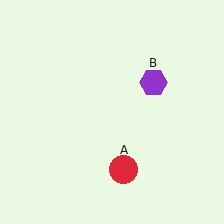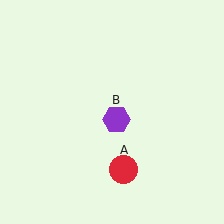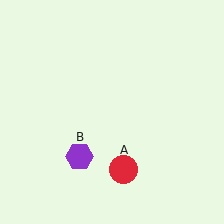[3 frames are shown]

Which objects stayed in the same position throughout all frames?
Red circle (object A) remained stationary.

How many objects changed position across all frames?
1 object changed position: purple hexagon (object B).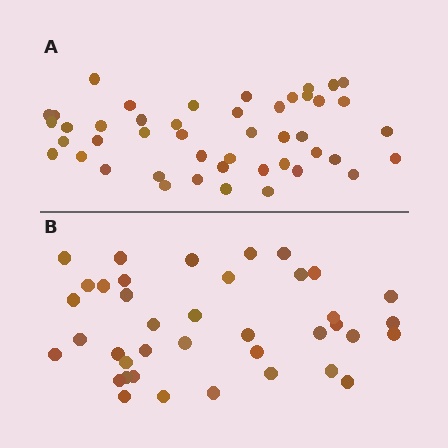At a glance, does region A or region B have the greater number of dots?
Region A (the top region) has more dots.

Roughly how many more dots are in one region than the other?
Region A has roughly 8 or so more dots than region B.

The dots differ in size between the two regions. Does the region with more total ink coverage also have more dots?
No. Region B has more total ink coverage because its dots are larger, but region A actually contains more individual dots. Total area can be misleading — the number of items is what matters here.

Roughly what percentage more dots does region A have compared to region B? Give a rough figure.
About 20% more.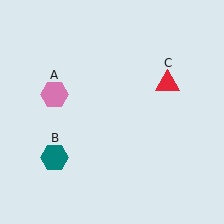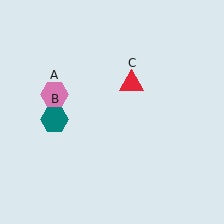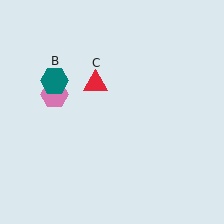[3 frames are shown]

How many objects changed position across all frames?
2 objects changed position: teal hexagon (object B), red triangle (object C).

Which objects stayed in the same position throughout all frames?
Pink hexagon (object A) remained stationary.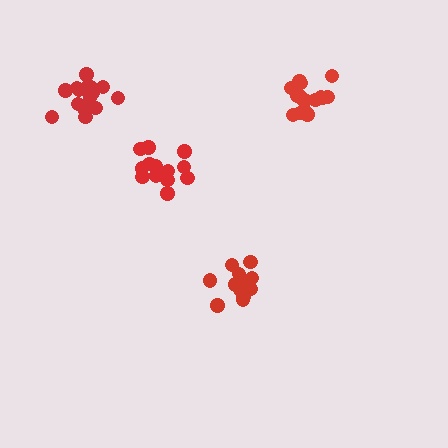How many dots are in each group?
Group 1: 16 dots, Group 2: 12 dots, Group 3: 14 dots, Group 4: 16 dots (58 total).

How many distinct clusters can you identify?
There are 4 distinct clusters.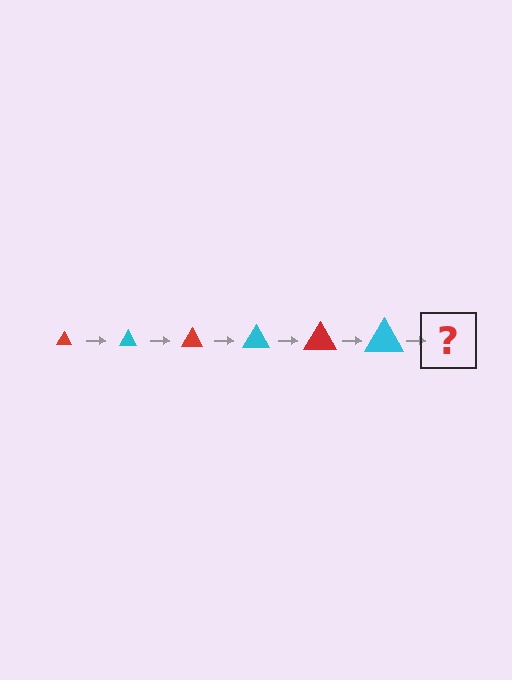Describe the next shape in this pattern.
It should be a red triangle, larger than the previous one.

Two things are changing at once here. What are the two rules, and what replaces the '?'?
The two rules are that the triangle grows larger each step and the color cycles through red and cyan. The '?' should be a red triangle, larger than the previous one.